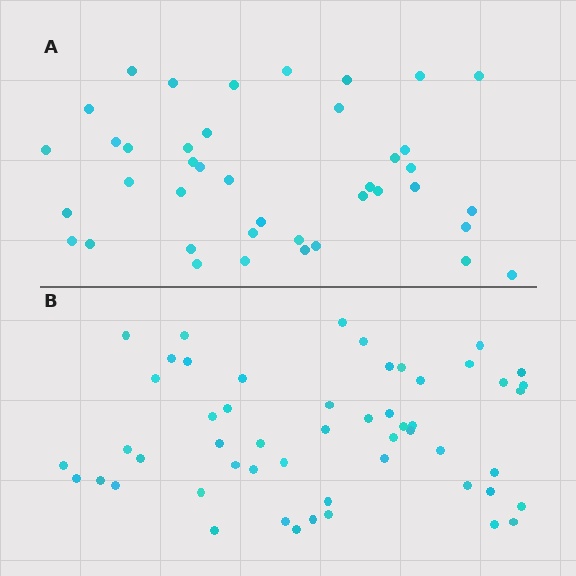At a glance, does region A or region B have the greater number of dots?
Region B (the bottom region) has more dots.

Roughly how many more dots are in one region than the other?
Region B has roughly 12 or so more dots than region A.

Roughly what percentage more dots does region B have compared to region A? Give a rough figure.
About 30% more.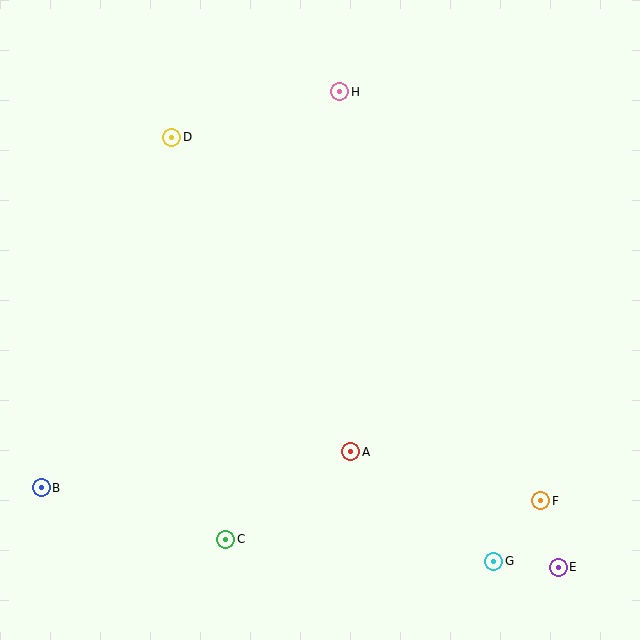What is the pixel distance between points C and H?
The distance between C and H is 462 pixels.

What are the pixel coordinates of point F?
Point F is at (541, 501).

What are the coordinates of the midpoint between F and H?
The midpoint between F and H is at (440, 296).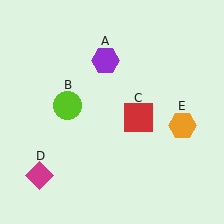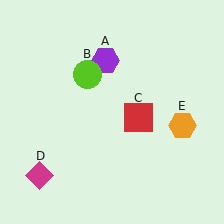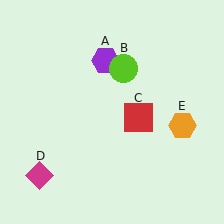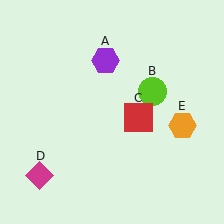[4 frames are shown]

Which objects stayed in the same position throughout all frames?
Purple hexagon (object A) and red square (object C) and magenta diamond (object D) and orange hexagon (object E) remained stationary.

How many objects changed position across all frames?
1 object changed position: lime circle (object B).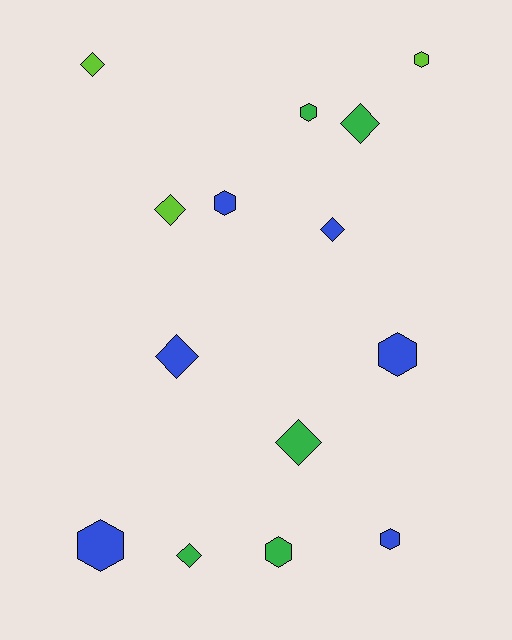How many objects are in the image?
There are 14 objects.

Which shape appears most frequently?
Hexagon, with 7 objects.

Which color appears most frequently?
Blue, with 6 objects.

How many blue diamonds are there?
There are 2 blue diamonds.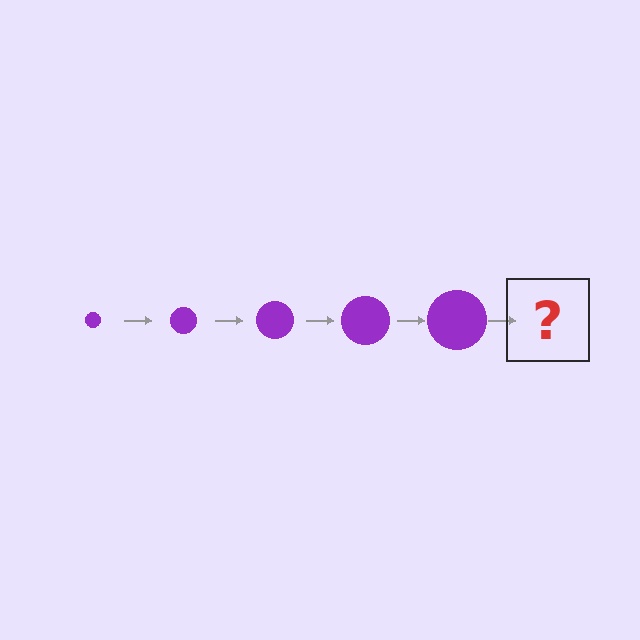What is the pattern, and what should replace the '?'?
The pattern is that the circle gets progressively larger each step. The '?' should be a purple circle, larger than the previous one.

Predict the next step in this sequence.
The next step is a purple circle, larger than the previous one.